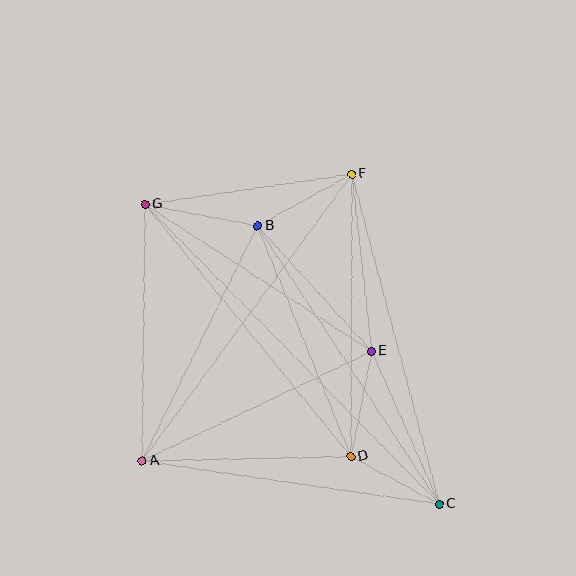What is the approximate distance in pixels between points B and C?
The distance between B and C is approximately 332 pixels.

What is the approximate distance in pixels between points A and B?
The distance between A and B is approximately 262 pixels.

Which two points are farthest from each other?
Points C and G are farthest from each other.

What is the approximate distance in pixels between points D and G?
The distance between D and G is approximately 325 pixels.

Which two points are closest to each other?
Points C and D are closest to each other.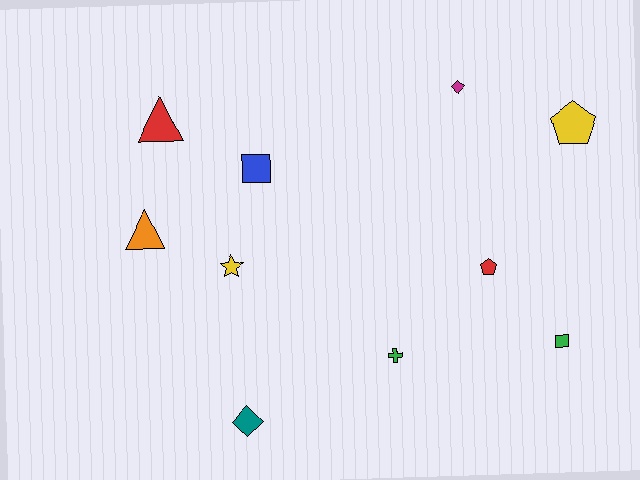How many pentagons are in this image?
There are 2 pentagons.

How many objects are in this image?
There are 10 objects.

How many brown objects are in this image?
There are no brown objects.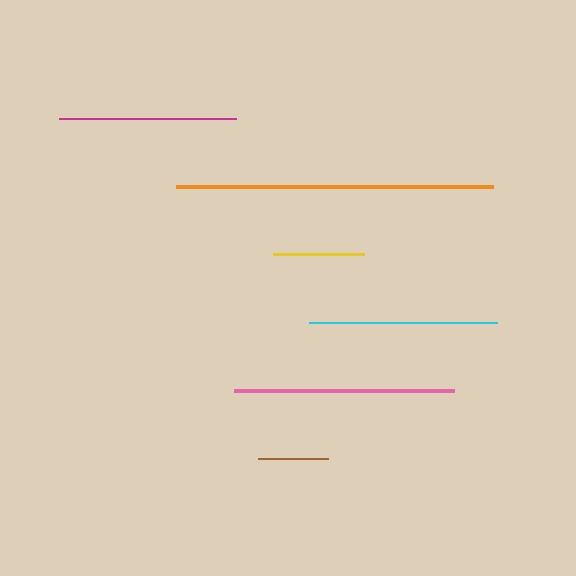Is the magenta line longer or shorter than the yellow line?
The magenta line is longer than the yellow line.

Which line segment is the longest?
The orange line is the longest at approximately 317 pixels.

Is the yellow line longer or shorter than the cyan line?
The cyan line is longer than the yellow line.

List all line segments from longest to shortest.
From longest to shortest: orange, pink, cyan, magenta, yellow, brown.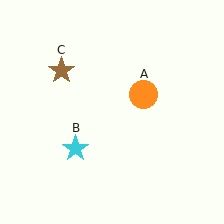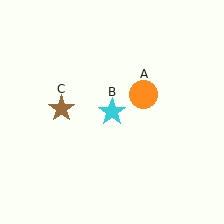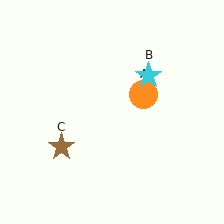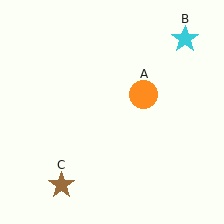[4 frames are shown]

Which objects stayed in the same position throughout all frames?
Orange circle (object A) remained stationary.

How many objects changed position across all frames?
2 objects changed position: cyan star (object B), brown star (object C).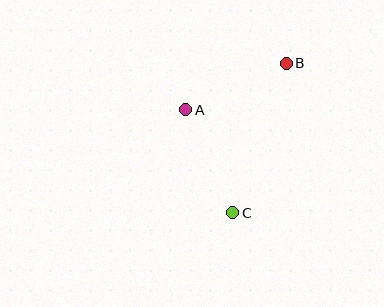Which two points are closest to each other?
Points A and B are closest to each other.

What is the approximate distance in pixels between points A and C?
The distance between A and C is approximately 113 pixels.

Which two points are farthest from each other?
Points B and C are farthest from each other.